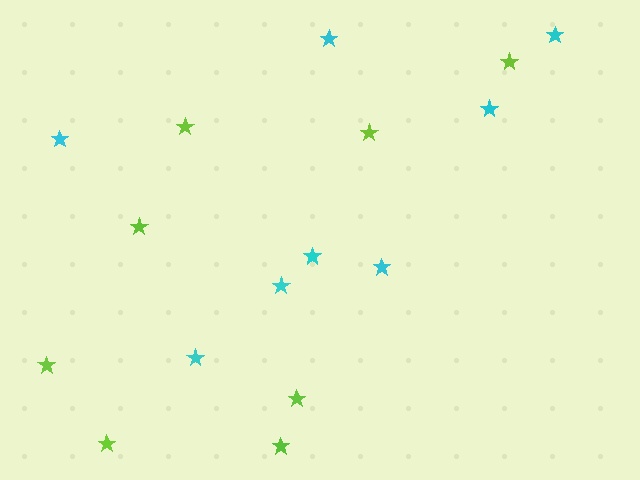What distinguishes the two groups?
There are 2 groups: one group of lime stars (8) and one group of cyan stars (8).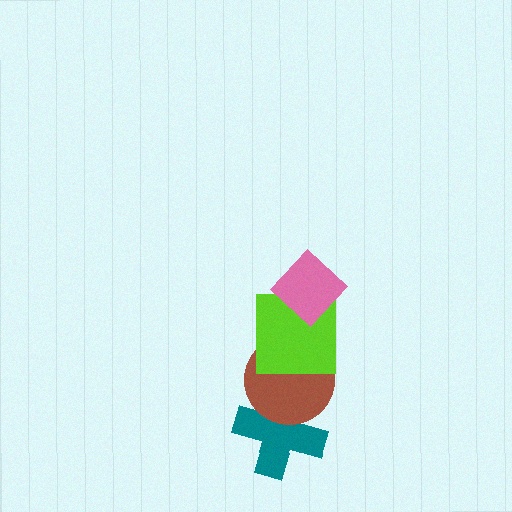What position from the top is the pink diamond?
The pink diamond is 1st from the top.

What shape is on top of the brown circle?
The lime square is on top of the brown circle.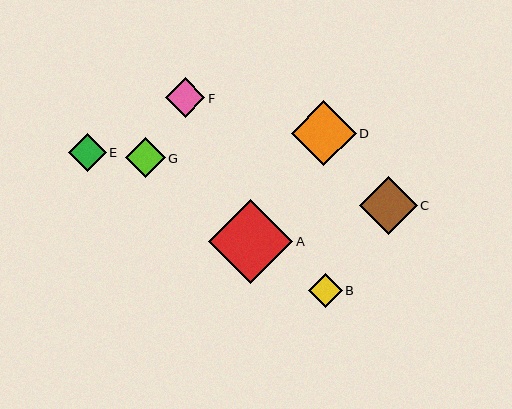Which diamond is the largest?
Diamond A is the largest with a size of approximately 84 pixels.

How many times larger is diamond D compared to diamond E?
Diamond D is approximately 1.7 times the size of diamond E.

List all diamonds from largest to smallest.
From largest to smallest: A, D, C, G, F, E, B.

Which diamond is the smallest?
Diamond B is the smallest with a size of approximately 33 pixels.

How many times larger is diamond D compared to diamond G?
Diamond D is approximately 1.6 times the size of diamond G.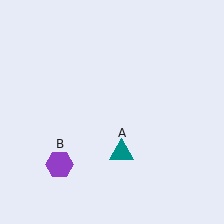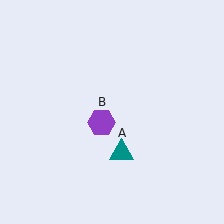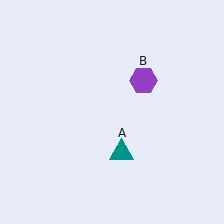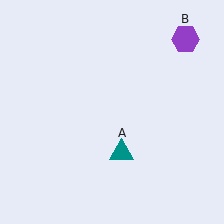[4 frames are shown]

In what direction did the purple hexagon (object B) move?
The purple hexagon (object B) moved up and to the right.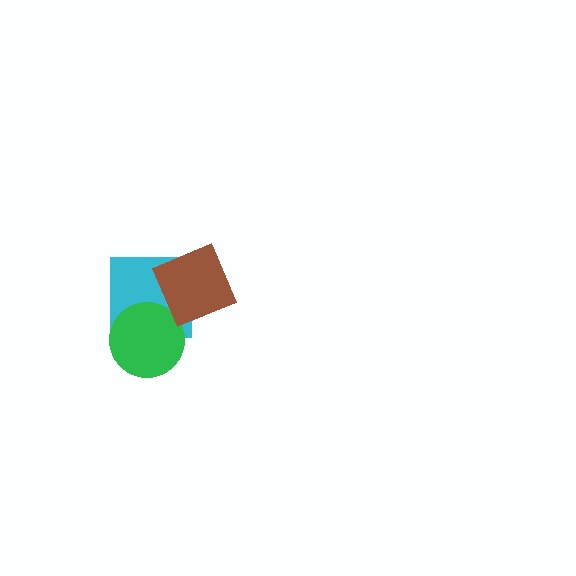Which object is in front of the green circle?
The brown diamond is in front of the green circle.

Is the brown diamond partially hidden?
No, no other shape covers it.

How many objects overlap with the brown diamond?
2 objects overlap with the brown diamond.